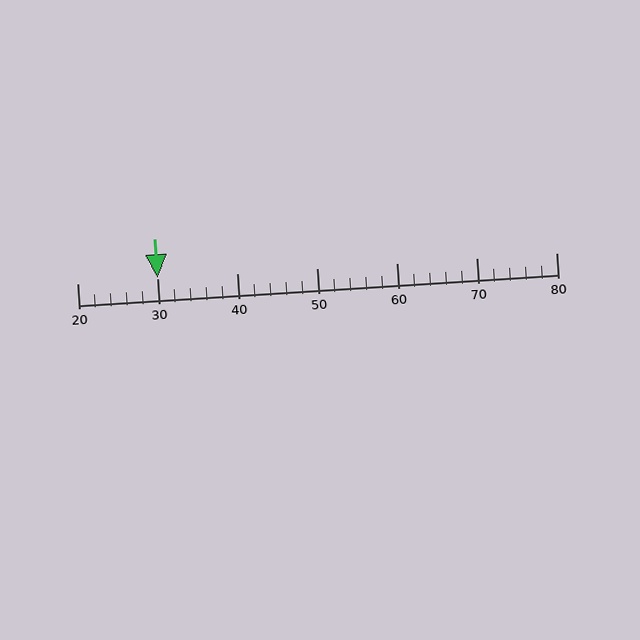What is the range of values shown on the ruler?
The ruler shows values from 20 to 80.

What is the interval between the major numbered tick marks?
The major tick marks are spaced 10 units apart.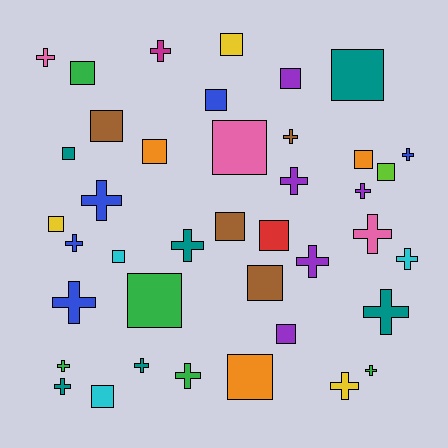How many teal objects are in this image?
There are 6 teal objects.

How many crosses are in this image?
There are 20 crosses.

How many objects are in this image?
There are 40 objects.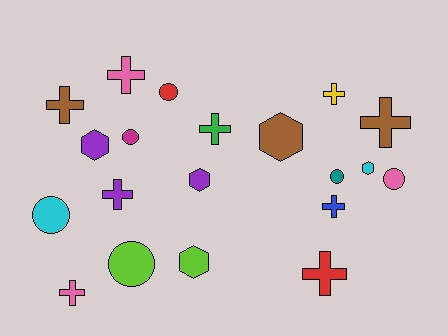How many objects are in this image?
There are 20 objects.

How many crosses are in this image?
There are 9 crosses.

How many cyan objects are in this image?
There are 2 cyan objects.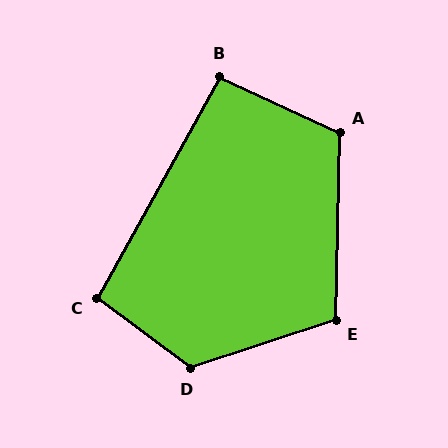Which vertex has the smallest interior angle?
B, at approximately 94 degrees.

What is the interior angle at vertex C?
Approximately 97 degrees (obtuse).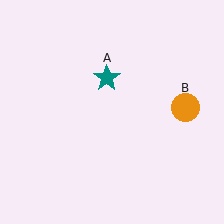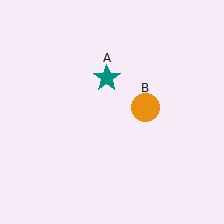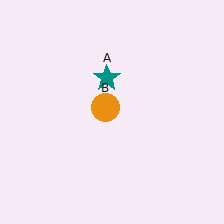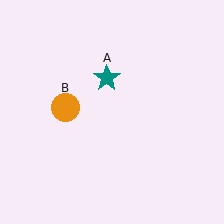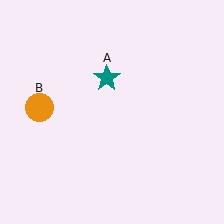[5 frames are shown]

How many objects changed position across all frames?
1 object changed position: orange circle (object B).